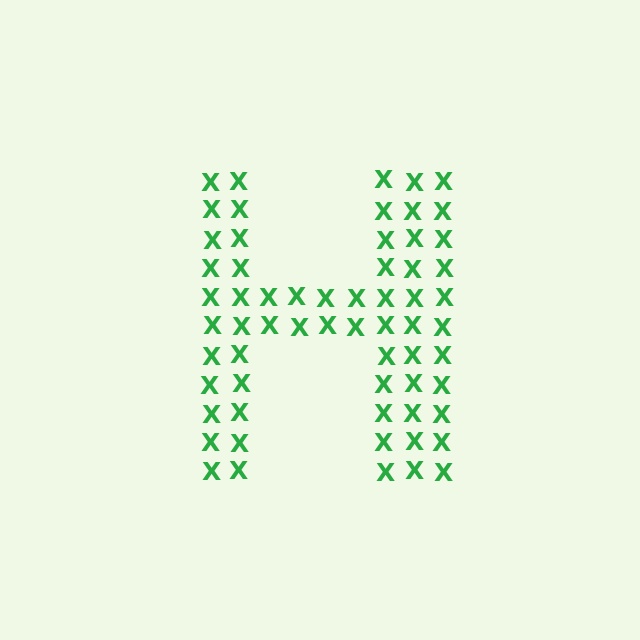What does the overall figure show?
The overall figure shows the letter H.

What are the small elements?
The small elements are letter X's.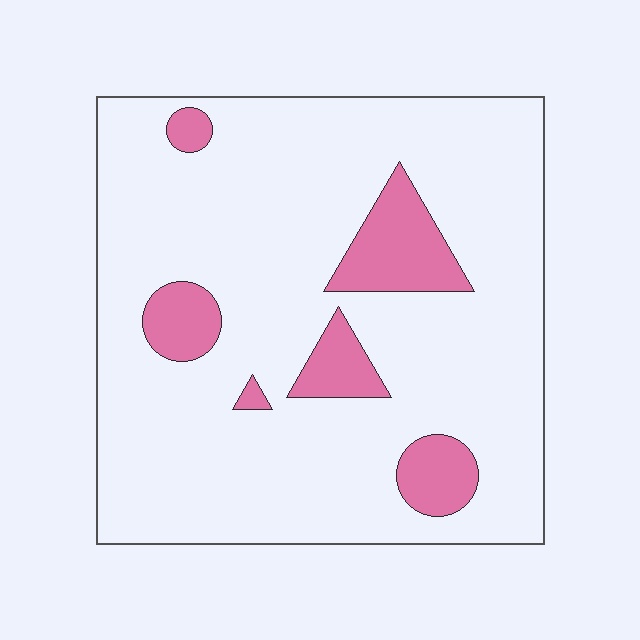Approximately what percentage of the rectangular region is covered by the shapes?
Approximately 15%.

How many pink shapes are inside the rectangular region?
6.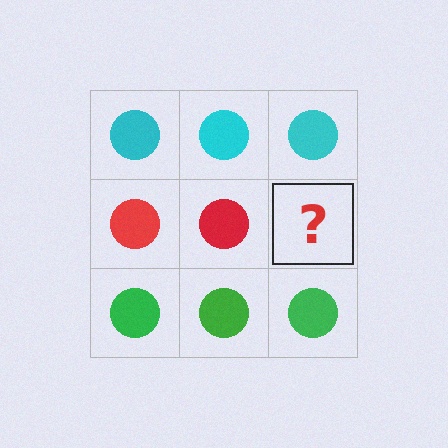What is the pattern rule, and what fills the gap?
The rule is that each row has a consistent color. The gap should be filled with a red circle.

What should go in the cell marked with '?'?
The missing cell should contain a red circle.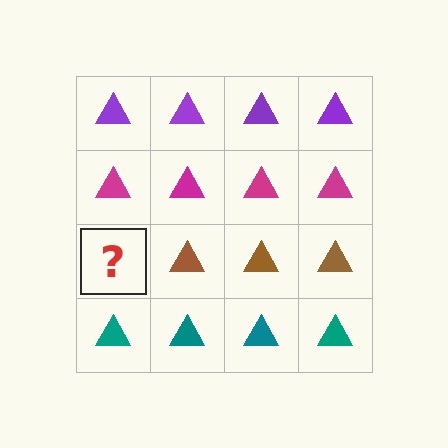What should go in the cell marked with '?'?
The missing cell should contain a brown triangle.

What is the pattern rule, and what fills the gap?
The rule is that each row has a consistent color. The gap should be filled with a brown triangle.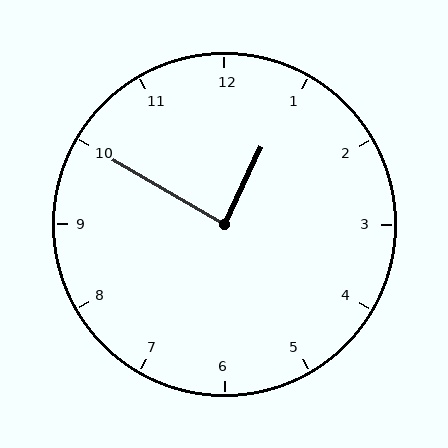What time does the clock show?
12:50.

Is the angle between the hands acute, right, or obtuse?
It is right.